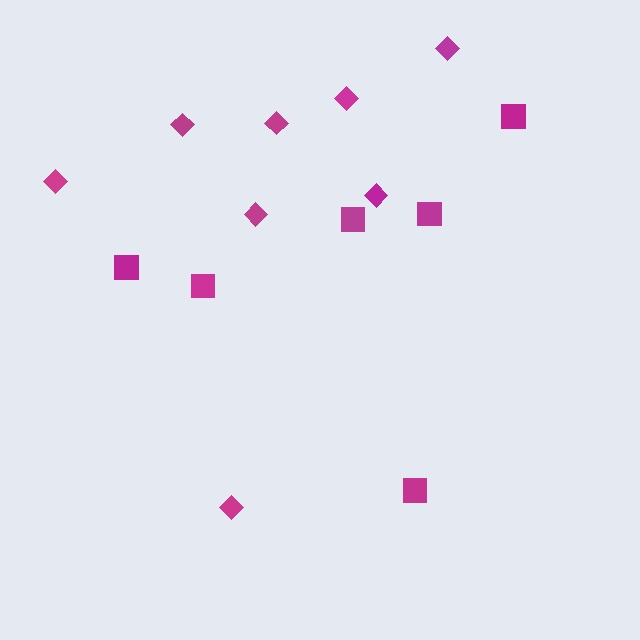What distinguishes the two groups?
There are 2 groups: one group of squares (6) and one group of diamonds (8).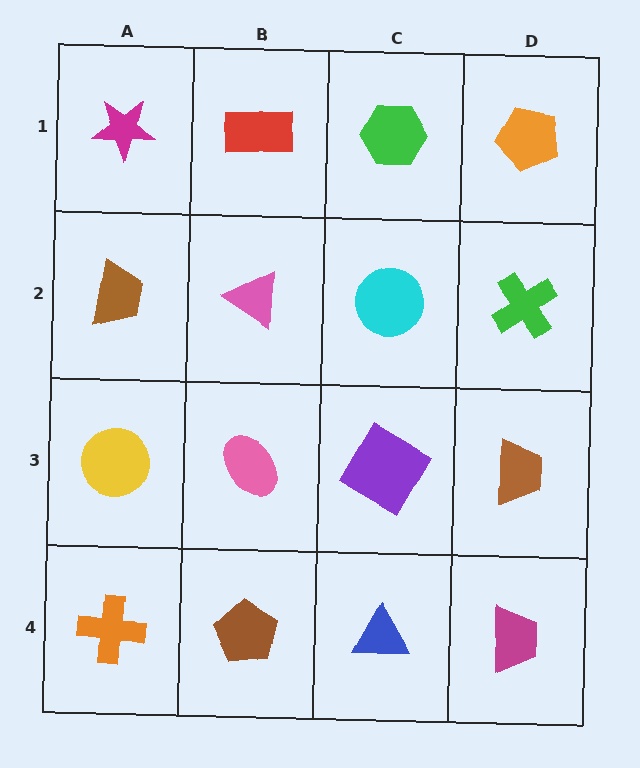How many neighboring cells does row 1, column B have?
3.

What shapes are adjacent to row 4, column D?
A brown trapezoid (row 3, column D), a blue triangle (row 4, column C).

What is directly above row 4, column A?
A yellow circle.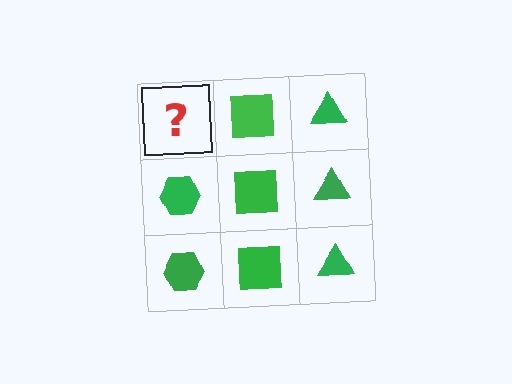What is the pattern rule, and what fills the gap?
The rule is that each column has a consistent shape. The gap should be filled with a green hexagon.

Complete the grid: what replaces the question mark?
The question mark should be replaced with a green hexagon.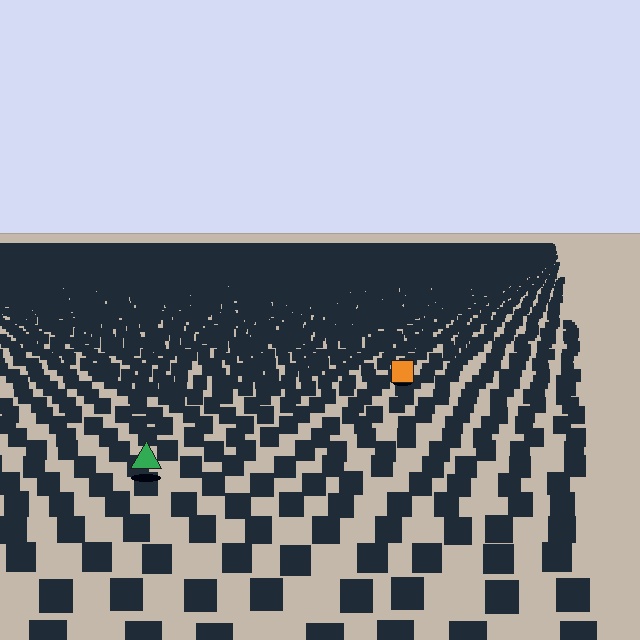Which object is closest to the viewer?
The green triangle is closest. The texture marks near it are larger and more spread out.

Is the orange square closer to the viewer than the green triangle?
No. The green triangle is closer — you can tell from the texture gradient: the ground texture is coarser near it.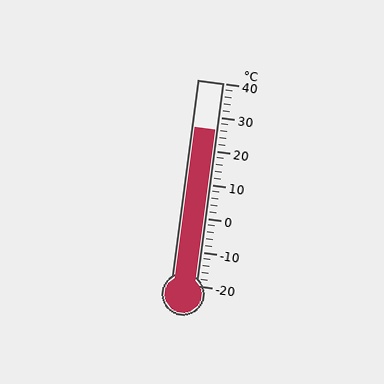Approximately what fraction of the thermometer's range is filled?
The thermometer is filled to approximately 75% of its range.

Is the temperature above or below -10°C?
The temperature is above -10°C.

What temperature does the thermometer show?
The thermometer shows approximately 26°C.